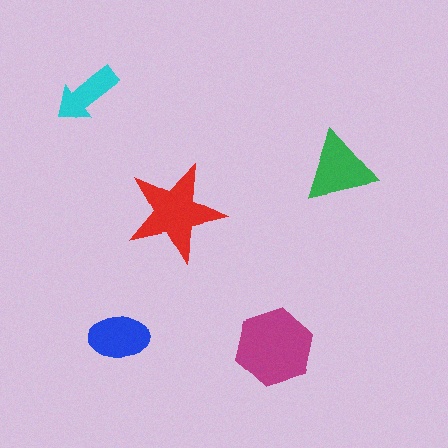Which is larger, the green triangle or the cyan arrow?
The green triangle.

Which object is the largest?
The magenta hexagon.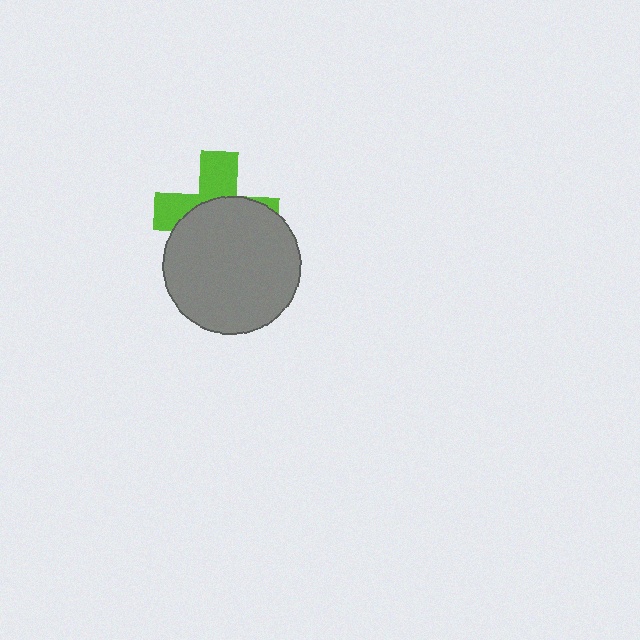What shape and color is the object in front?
The object in front is a gray circle.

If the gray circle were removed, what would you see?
You would see the complete lime cross.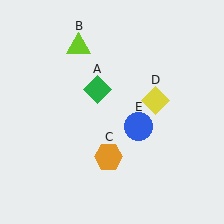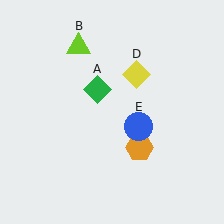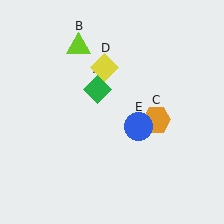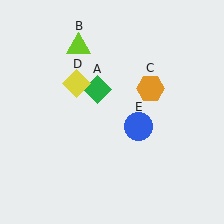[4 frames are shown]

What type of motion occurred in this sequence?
The orange hexagon (object C), yellow diamond (object D) rotated counterclockwise around the center of the scene.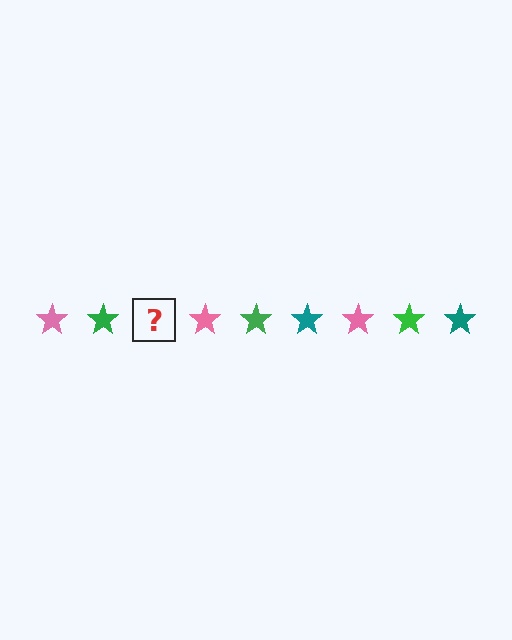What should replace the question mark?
The question mark should be replaced with a teal star.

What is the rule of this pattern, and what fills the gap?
The rule is that the pattern cycles through pink, green, teal stars. The gap should be filled with a teal star.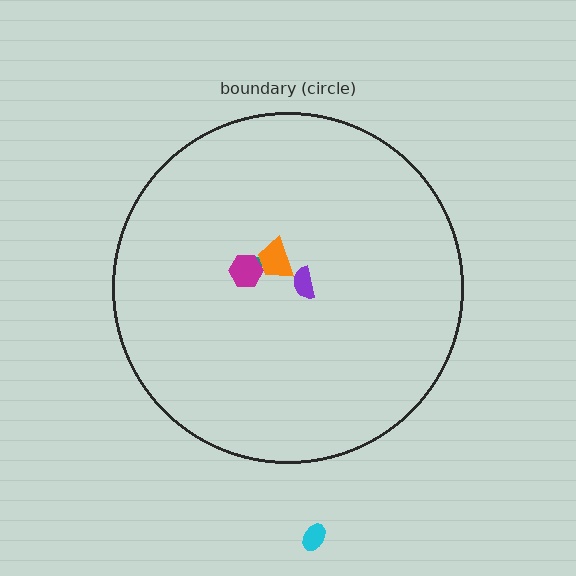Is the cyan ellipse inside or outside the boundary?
Outside.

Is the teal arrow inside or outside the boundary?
Inside.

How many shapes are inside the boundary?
4 inside, 1 outside.